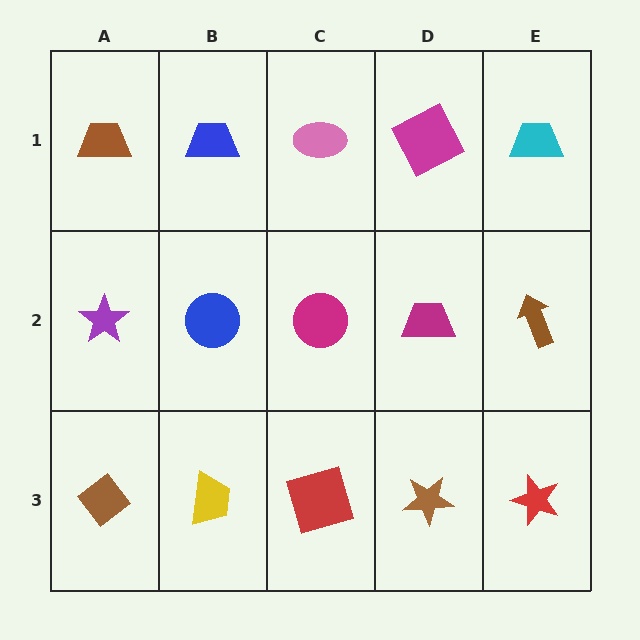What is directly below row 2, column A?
A brown diamond.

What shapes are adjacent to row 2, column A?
A brown trapezoid (row 1, column A), a brown diamond (row 3, column A), a blue circle (row 2, column B).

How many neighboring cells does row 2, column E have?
3.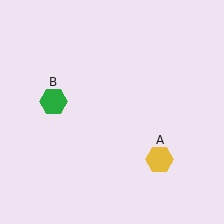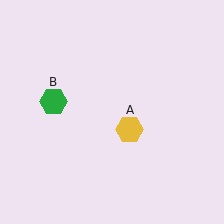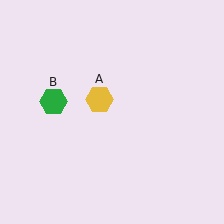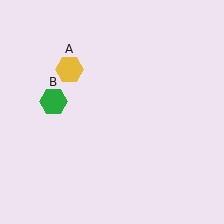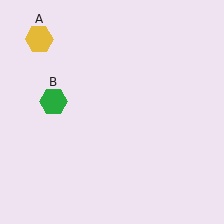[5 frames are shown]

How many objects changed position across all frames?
1 object changed position: yellow hexagon (object A).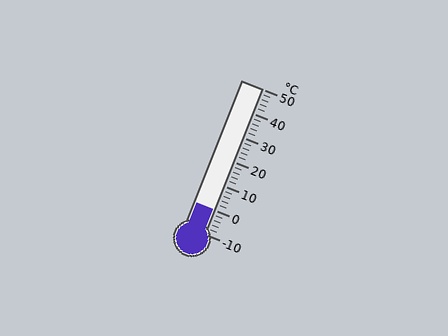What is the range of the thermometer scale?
The thermometer scale ranges from -10°C to 50°C.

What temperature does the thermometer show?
The thermometer shows approximately 0°C.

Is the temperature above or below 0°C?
The temperature is at 0°C.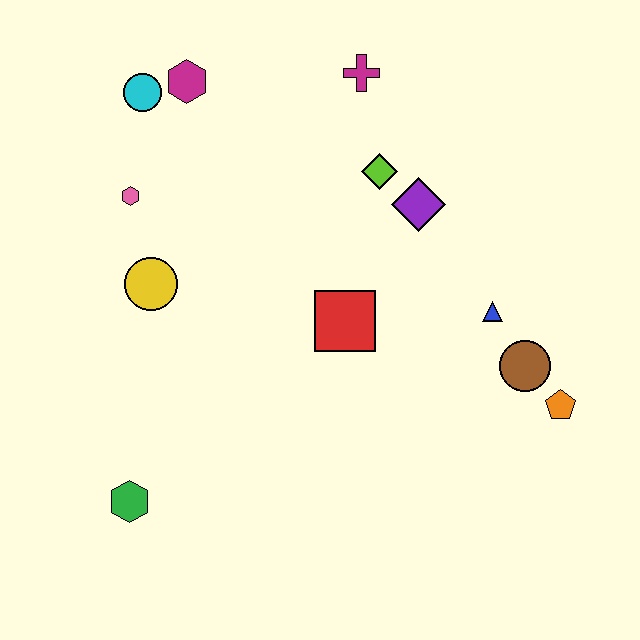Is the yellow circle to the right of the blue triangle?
No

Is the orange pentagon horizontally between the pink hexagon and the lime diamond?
No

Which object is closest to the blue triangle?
The brown circle is closest to the blue triangle.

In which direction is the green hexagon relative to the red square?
The green hexagon is to the left of the red square.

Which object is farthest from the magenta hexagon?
The orange pentagon is farthest from the magenta hexagon.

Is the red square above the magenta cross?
No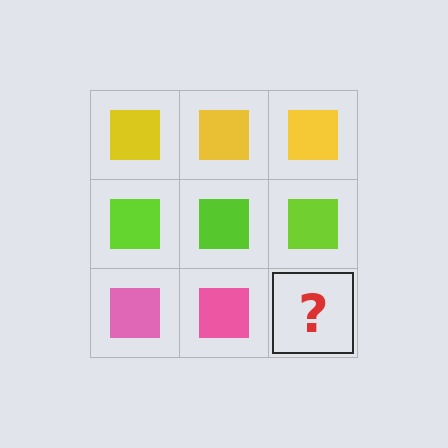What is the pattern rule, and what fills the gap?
The rule is that each row has a consistent color. The gap should be filled with a pink square.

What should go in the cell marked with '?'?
The missing cell should contain a pink square.